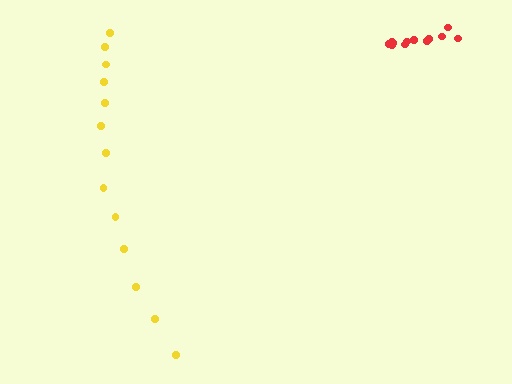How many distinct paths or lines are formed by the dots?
There are 2 distinct paths.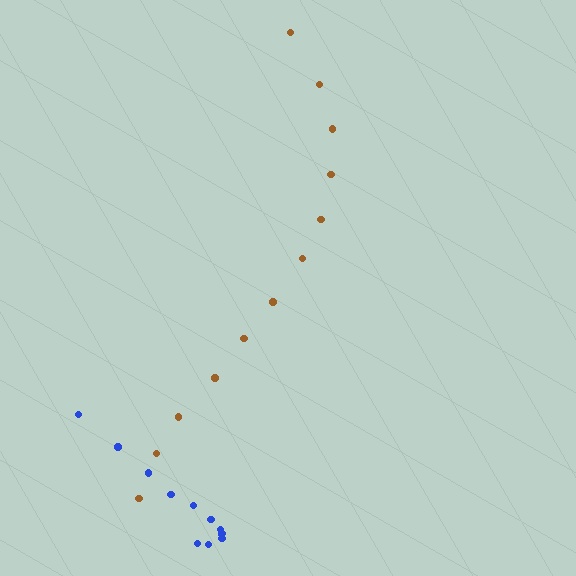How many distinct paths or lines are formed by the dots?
There are 2 distinct paths.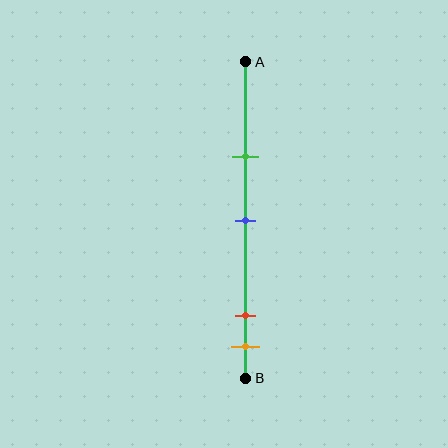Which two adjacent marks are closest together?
The red and orange marks are the closest adjacent pair.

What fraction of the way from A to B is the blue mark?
The blue mark is approximately 50% (0.5) of the way from A to B.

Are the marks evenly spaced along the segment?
No, the marks are not evenly spaced.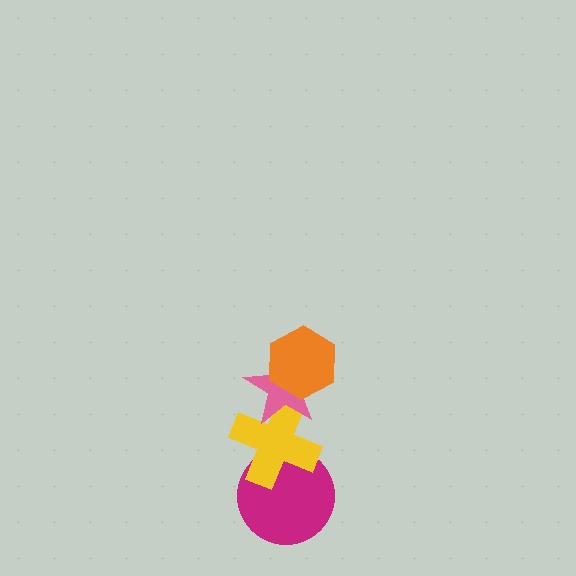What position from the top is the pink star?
The pink star is 2nd from the top.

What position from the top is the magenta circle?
The magenta circle is 4th from the top.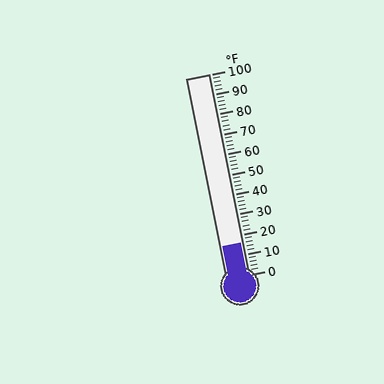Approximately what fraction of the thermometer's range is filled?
The thermometer is filled to approximately 15% of its range.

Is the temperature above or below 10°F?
The temperature is above 10°F.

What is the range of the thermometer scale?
The thermometer scale ranges from 0°F to 100°F.